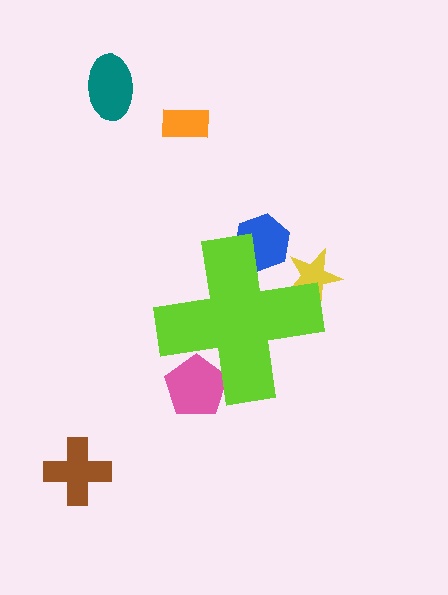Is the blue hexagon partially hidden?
Yes, the blue hexagon is partially hidden behind the lime cross.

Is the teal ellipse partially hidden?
No, the teal ellipse is fully visible.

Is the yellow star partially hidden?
Yes, the yellow star is partially hidden behind the lime cross.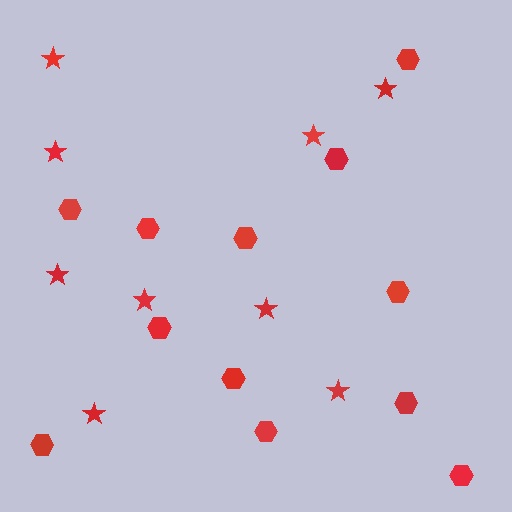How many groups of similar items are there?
There are 2 groups: one group of stars (9) and one group of hexagons (12).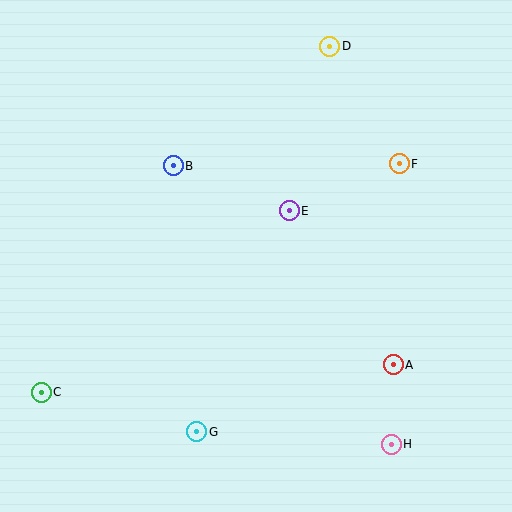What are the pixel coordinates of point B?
Point B is at (173, 166).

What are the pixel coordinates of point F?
Point F is at (399, 164).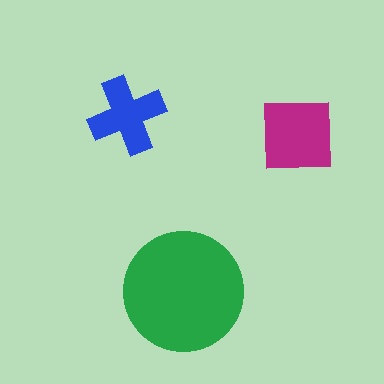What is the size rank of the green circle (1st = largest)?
1st.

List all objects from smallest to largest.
The blue cross, the magenta square, the green circle.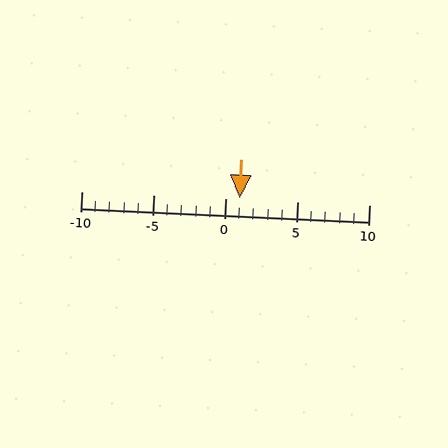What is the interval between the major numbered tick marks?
The major tick marks are spaced 5 units apart.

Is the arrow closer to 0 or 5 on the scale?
The arrow is closer to 0.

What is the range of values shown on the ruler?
The ruler shows values from -10 to 10.